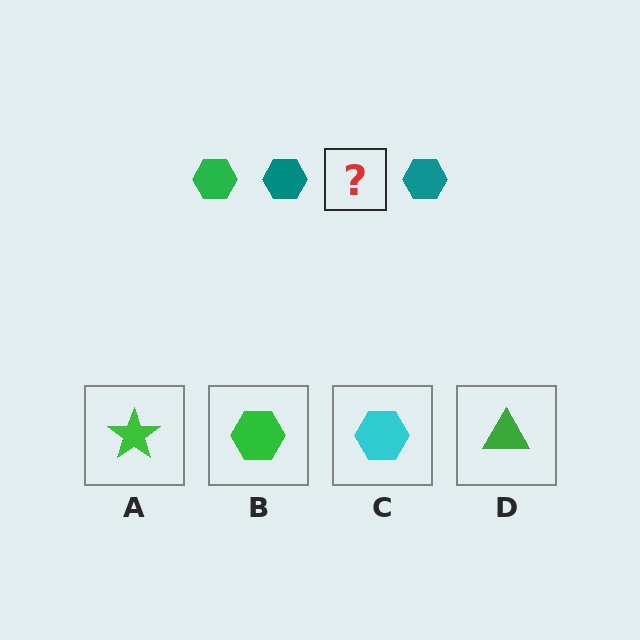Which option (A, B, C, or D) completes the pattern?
B.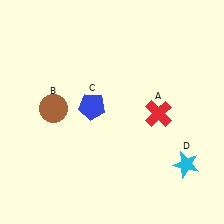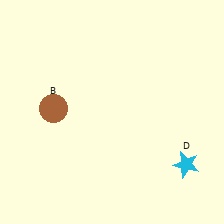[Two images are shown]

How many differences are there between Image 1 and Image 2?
There are 2 differences between the two images.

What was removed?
The red cross (A), the blue pentagon (C) were removed in Image 2.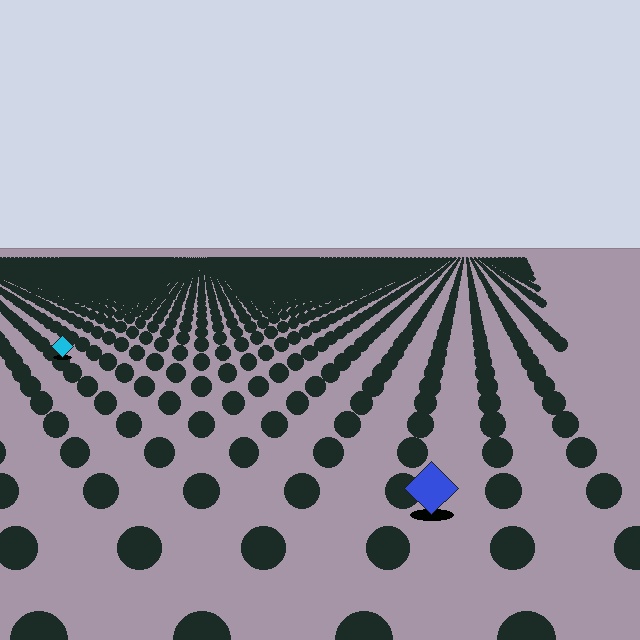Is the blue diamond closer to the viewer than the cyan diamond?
Yes. The blue diamond is closer — you can tell from the texture gradient: the ground texture is coarser near it.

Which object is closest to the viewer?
The blue diamond is closest. The texture marks near it are larger and more spread out.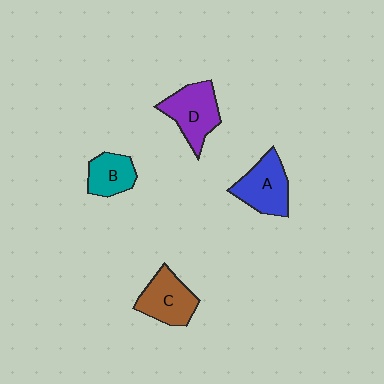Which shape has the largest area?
Shape D (purple).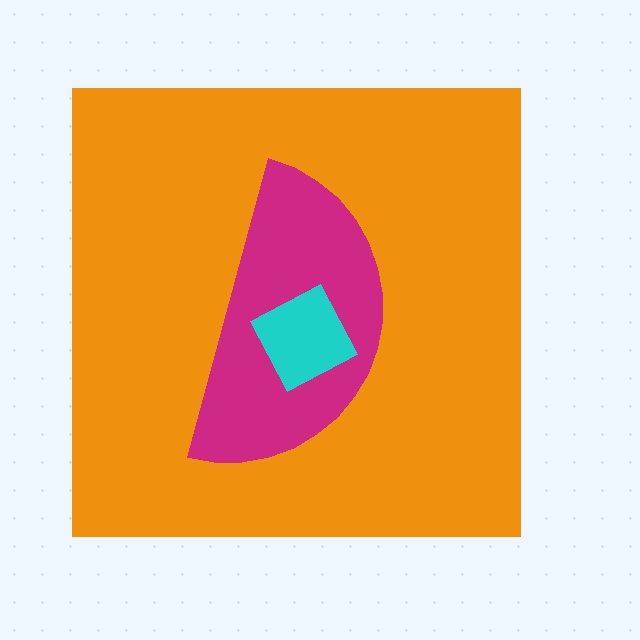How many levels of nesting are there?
3.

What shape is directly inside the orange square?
The magenta semicircle.